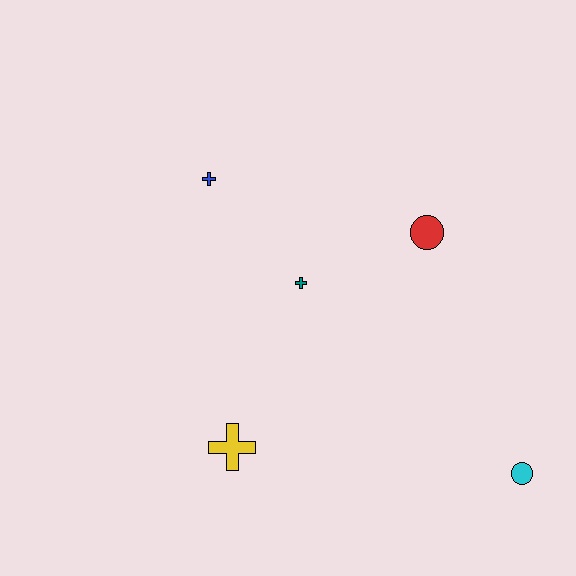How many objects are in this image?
There are 5 objects.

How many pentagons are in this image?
There are no pentagons.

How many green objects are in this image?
There are no green objects.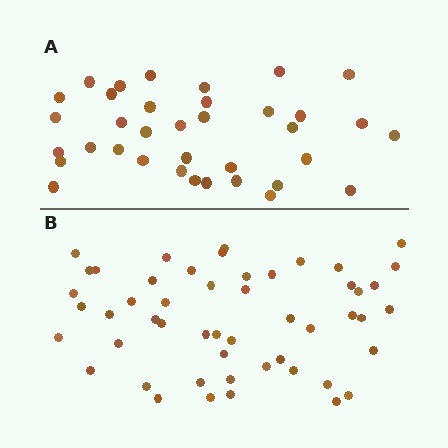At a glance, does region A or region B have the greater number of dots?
Region B (the bottom region) has more dots.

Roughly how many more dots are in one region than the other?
Region B has approximately 15 more dots than region A.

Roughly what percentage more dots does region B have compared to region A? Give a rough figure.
About 40% more.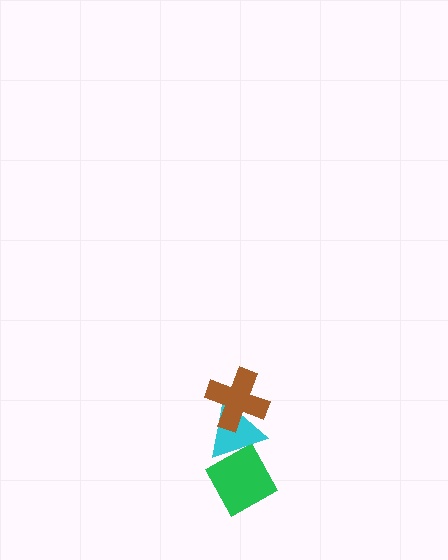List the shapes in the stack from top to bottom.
From top to bottom: the brown cross, the cyan triangle, the green diamond.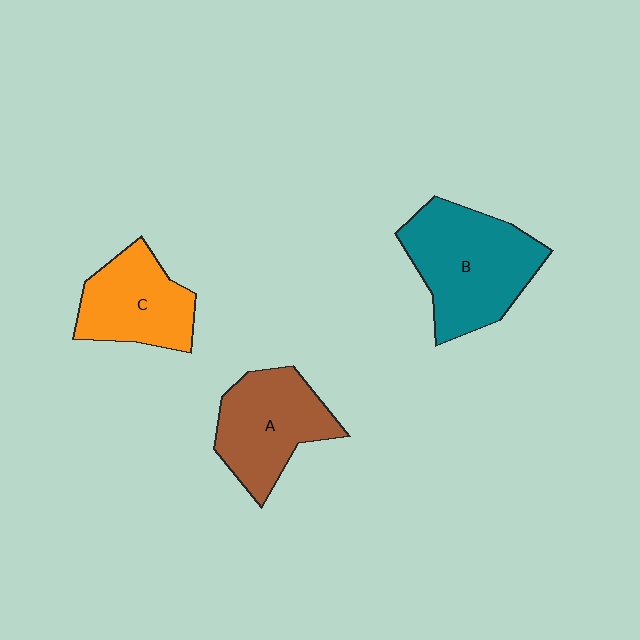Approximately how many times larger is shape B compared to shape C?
Approximately 1.4 times.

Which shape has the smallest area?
Shape C (orange).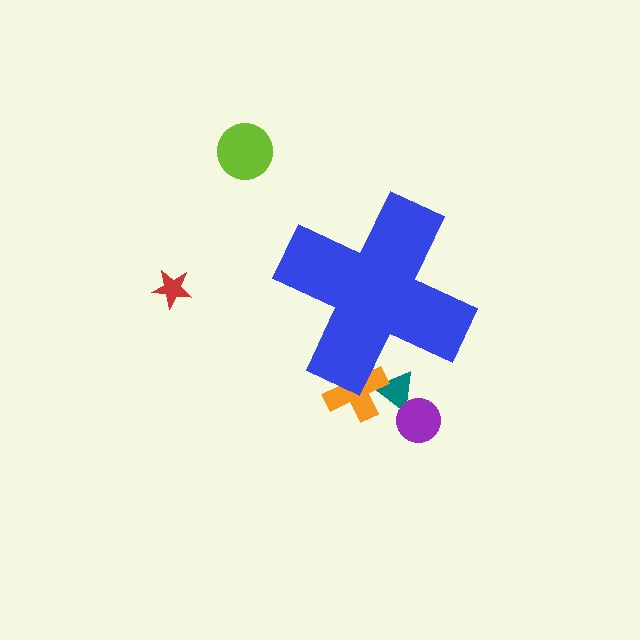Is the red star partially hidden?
No, the red star is fully visible.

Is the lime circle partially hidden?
No, the lime circle is fully visible.